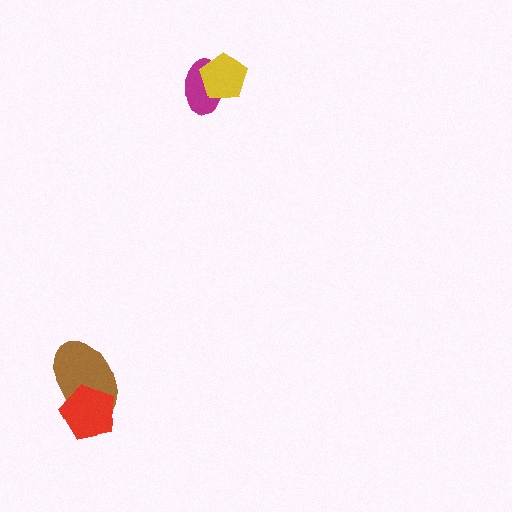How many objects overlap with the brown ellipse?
1 object overlaps with the brown ellipse.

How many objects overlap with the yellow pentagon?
1 object overlaps with the yellow pentagon.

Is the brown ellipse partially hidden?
Yes, it is partially covered by another shape.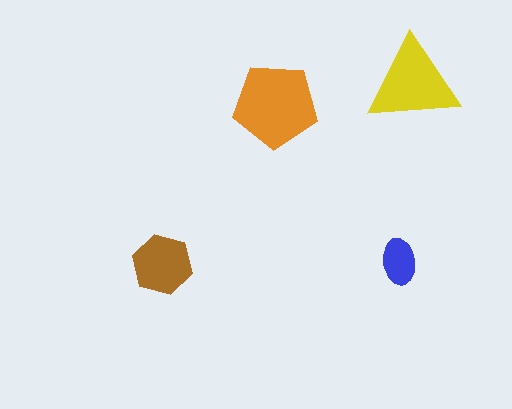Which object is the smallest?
The blue ellipse.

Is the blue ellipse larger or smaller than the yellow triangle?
Smaller.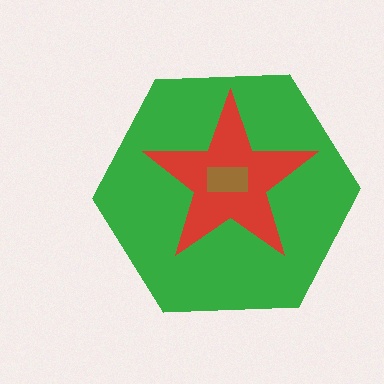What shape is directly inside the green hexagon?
The red star.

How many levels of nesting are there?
3.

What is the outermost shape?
The green hexagon.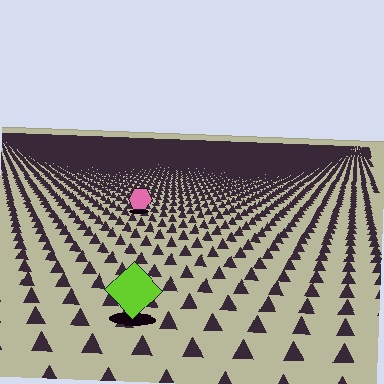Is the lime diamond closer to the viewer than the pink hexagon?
Yes. The lime diamond is closer — you can tell from the texture gradient: the ground texture is coarser near it.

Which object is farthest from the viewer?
The pink hexagon is farthest from the viewer. It appears smaller and the ground texture around it is denser.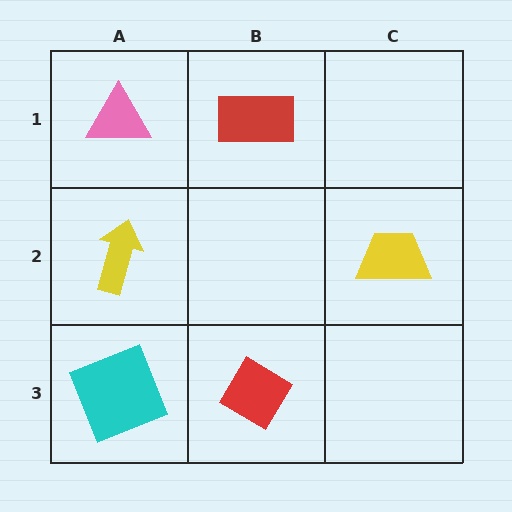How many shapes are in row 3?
2 shapes.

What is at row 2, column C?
A yellow trapezoid.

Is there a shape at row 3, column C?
No, that cell is empty.